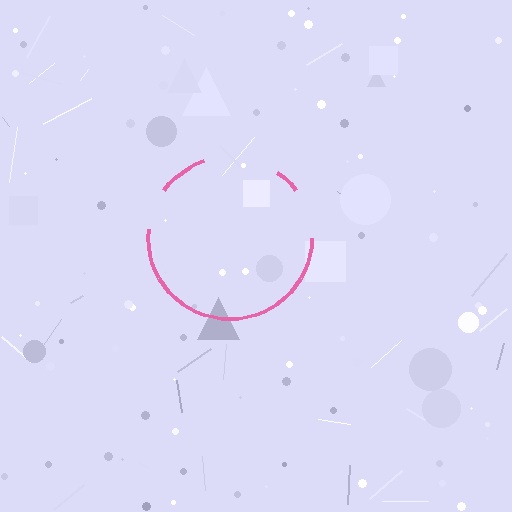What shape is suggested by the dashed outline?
The dashed outline suggests a circle.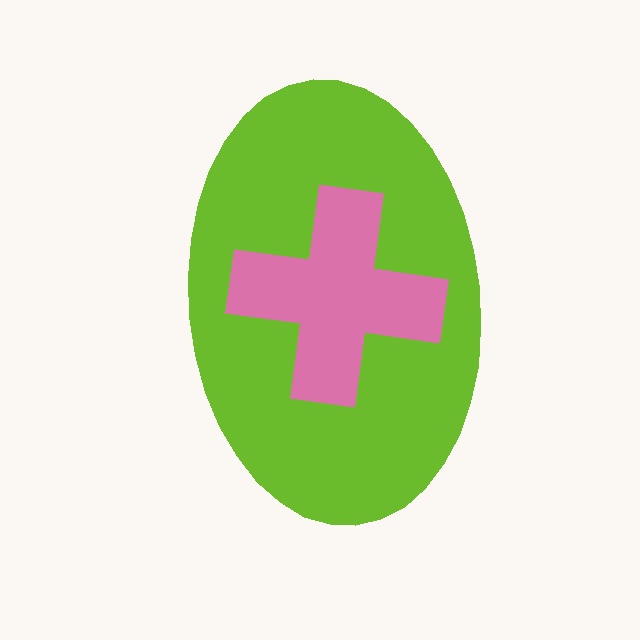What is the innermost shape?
The pink cross.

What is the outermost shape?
The lime ellipse.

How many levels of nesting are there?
2.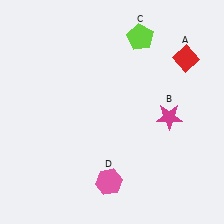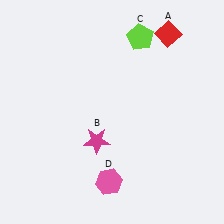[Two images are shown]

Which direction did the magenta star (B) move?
The magenta star (B) moved left.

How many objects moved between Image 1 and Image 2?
2 objects moved between the two images.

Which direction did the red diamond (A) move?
The red diamond (A) moved up.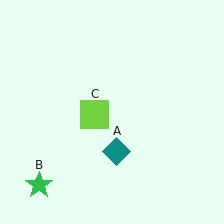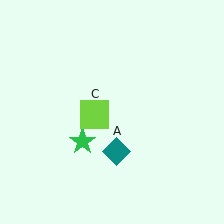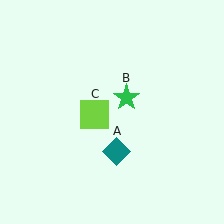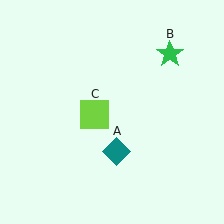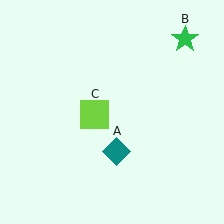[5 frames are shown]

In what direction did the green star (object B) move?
The green star (object B) moved up and to the right.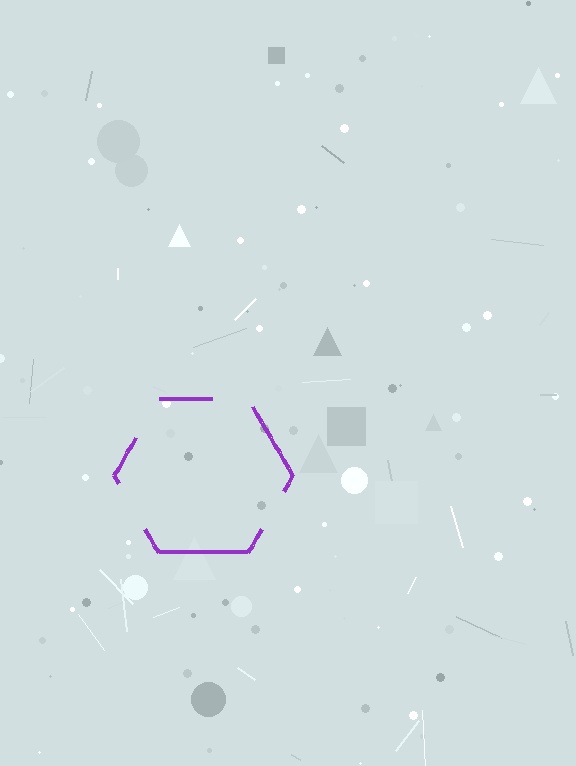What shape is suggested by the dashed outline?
The dashed outline suggests a hexagon.